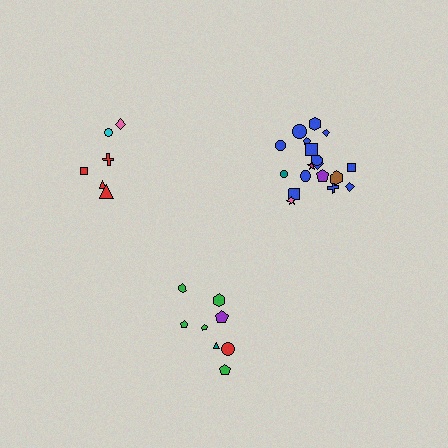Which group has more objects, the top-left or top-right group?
The top-right group.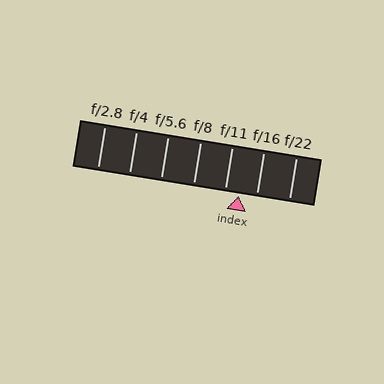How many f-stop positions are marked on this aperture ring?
There are 7 f-stop positions marked.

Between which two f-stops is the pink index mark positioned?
The index mark is between f/11 and f/16.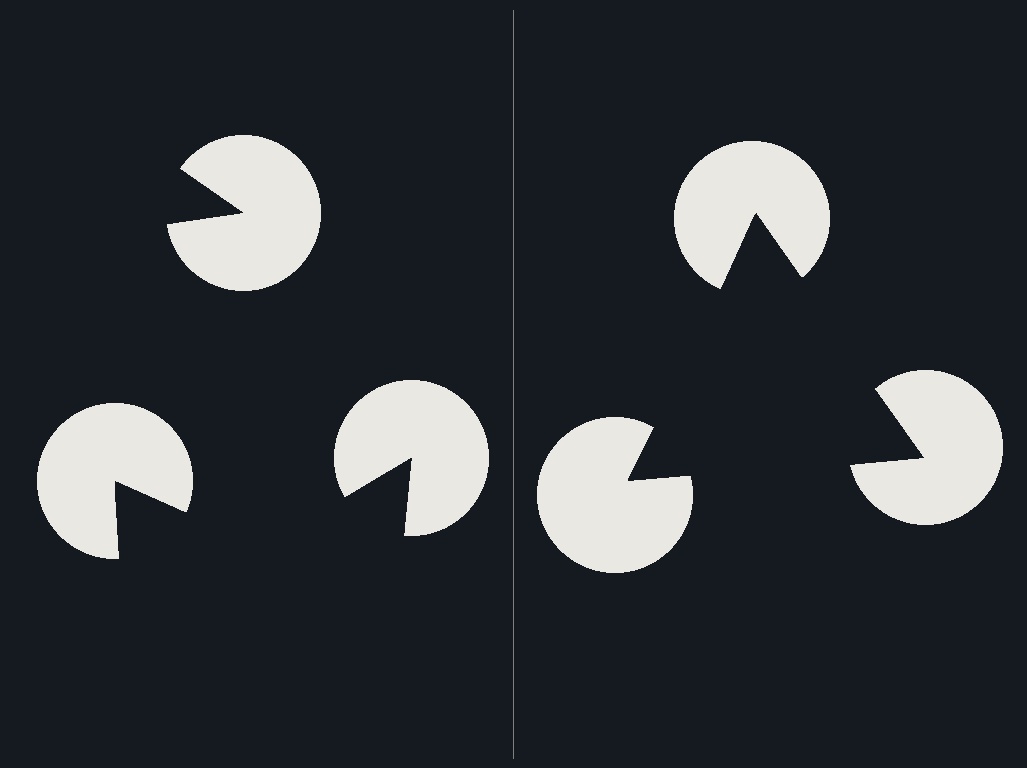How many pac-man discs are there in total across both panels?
6 — 3 on each side.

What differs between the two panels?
The pac-man discs are positioned identically on both sides; only the wedge orientations differ. On the right they align to a triangle; on the left they are misaligned.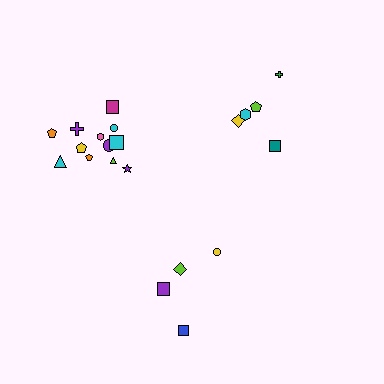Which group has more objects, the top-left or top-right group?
The top-left group.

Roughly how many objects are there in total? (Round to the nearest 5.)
Roughly 20 objects in total.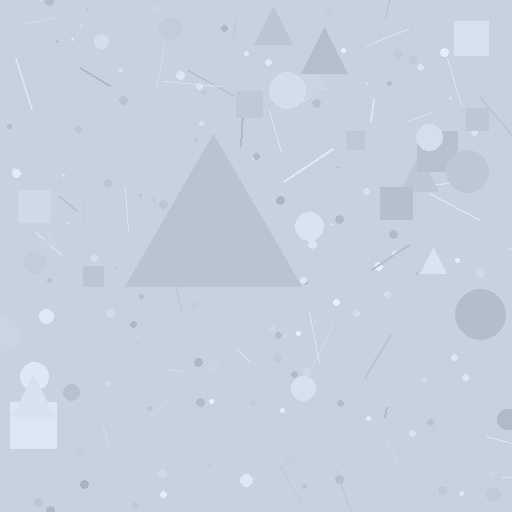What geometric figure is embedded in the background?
A triangle is embedded in the background.